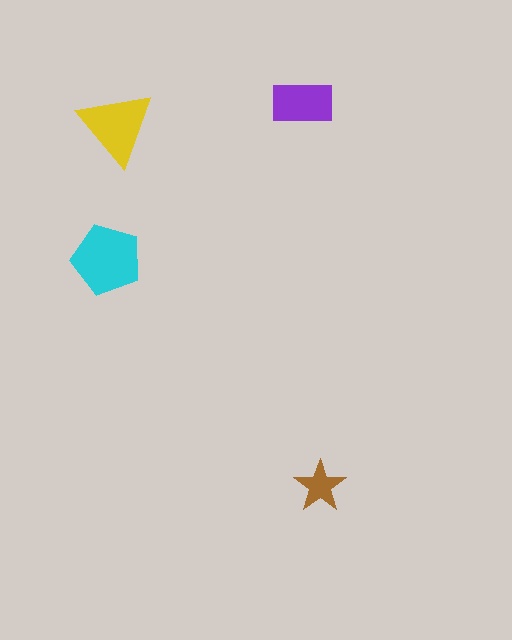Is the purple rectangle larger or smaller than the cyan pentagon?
Smaller.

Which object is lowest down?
The brown star is bottommost.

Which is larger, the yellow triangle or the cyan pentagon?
The cyan pentagon.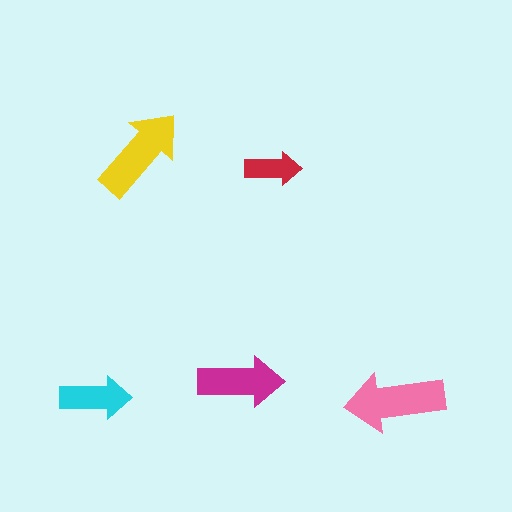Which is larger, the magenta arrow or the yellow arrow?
The yellow one.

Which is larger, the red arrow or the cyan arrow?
The cyan one.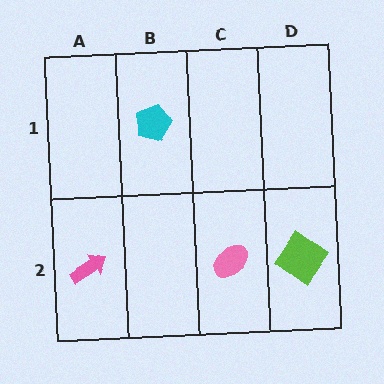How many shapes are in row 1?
1 shape.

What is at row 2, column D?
A lime diamond.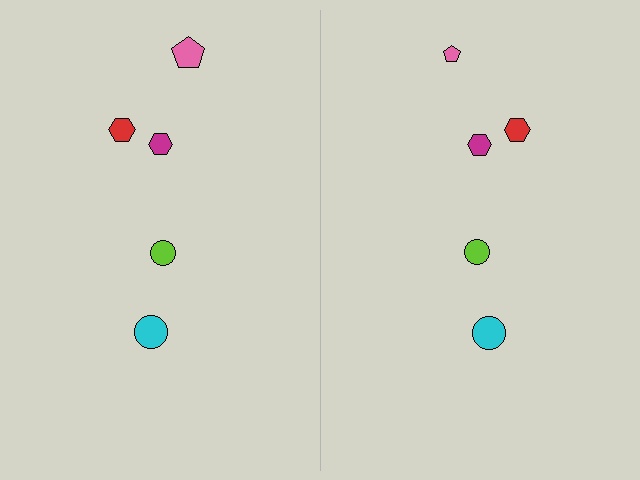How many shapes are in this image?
There are 10 shapes in this image.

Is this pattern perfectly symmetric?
No, the pattern is not perfectly symmetric. The pink pentagon on the right side has a different size than its mirror counterpart.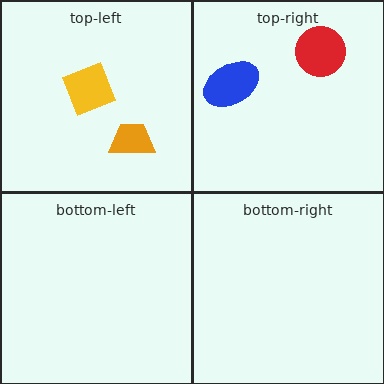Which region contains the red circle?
The top-right region.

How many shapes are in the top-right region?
2.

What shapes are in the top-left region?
The yellow diamond, the orange trapezoid.